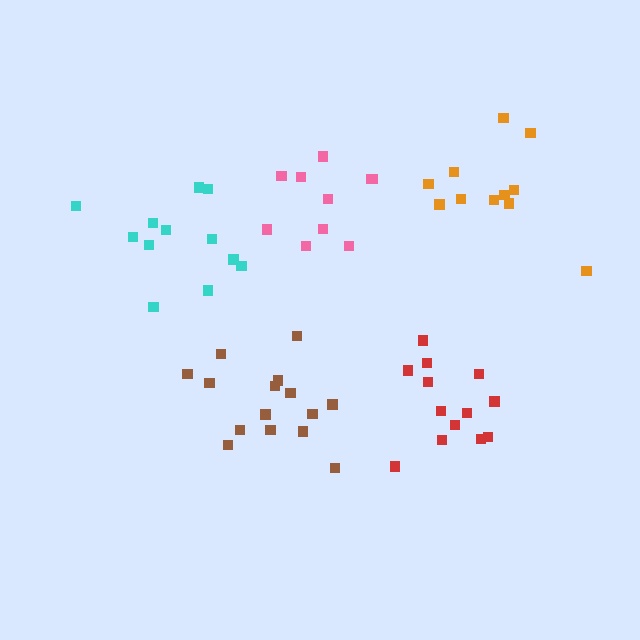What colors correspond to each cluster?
The clusters are colored: cyan, brown, red, orange, pink.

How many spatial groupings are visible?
There are 5 spatial groupings.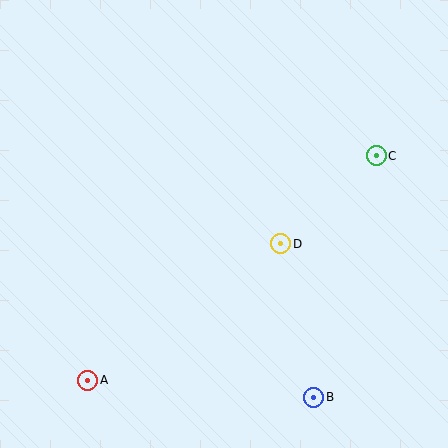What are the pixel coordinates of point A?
Point A is at (88, 380).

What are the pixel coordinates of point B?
Point B is at (314, 397).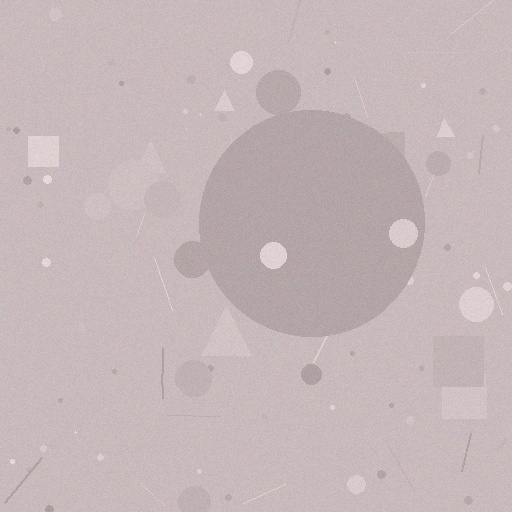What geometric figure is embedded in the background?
A circle is embedded in the background.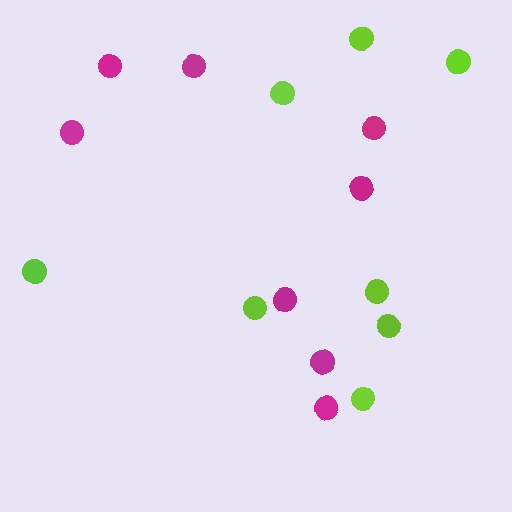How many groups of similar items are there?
There are 2 groups: one group of magenta circles (8) and one group of lime circles (8).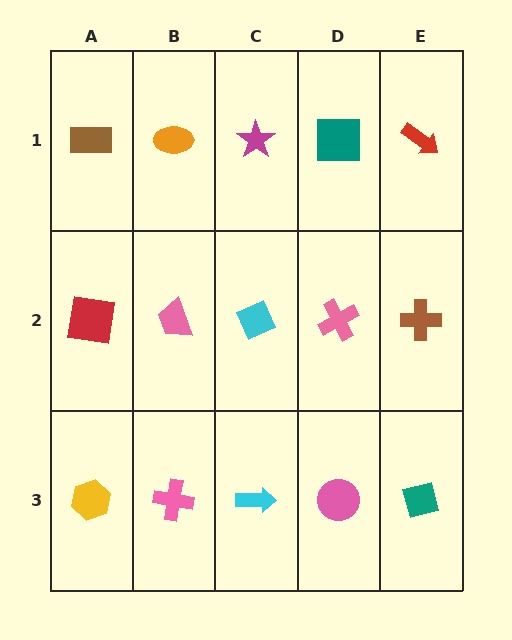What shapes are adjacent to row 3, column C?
A cyan diamond (row 2, column C), a pink cross (row 3, column B), a pink circle (row 3, column D).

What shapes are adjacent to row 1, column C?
A cyan diamond (row 2, column C), an orange ellipse (row 1, column B), a teal square (row 1, column D).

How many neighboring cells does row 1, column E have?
2.